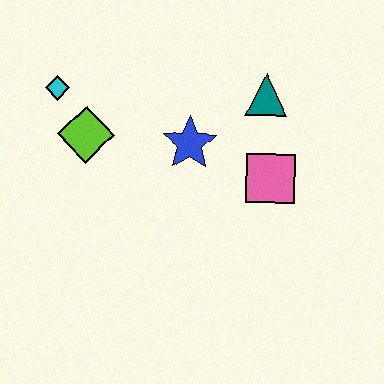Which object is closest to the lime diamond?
The cyan diamond is closest to the lime diamond.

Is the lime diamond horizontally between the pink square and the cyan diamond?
Yes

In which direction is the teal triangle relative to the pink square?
The teal triangle is above the pink square.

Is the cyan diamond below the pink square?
No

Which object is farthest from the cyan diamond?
The pink square is farthest from the cyan diamond.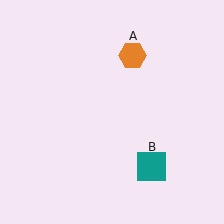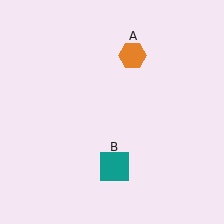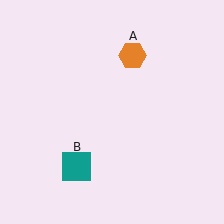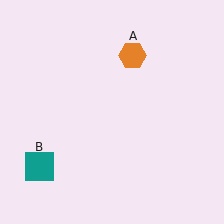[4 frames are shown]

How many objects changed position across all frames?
1 object changed position: teal square (object B).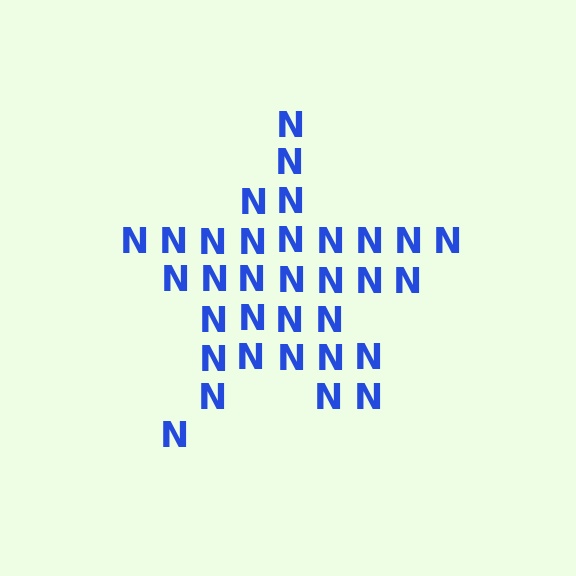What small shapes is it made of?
It is made of small letter N's.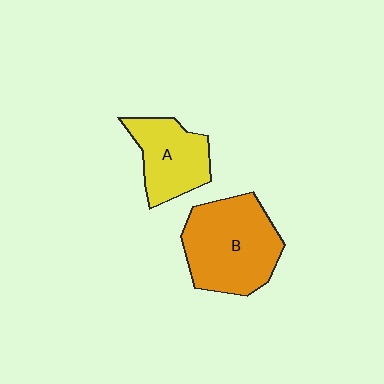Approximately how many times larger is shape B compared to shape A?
Approximately 1.5 times.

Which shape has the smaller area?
Shape A (yellow).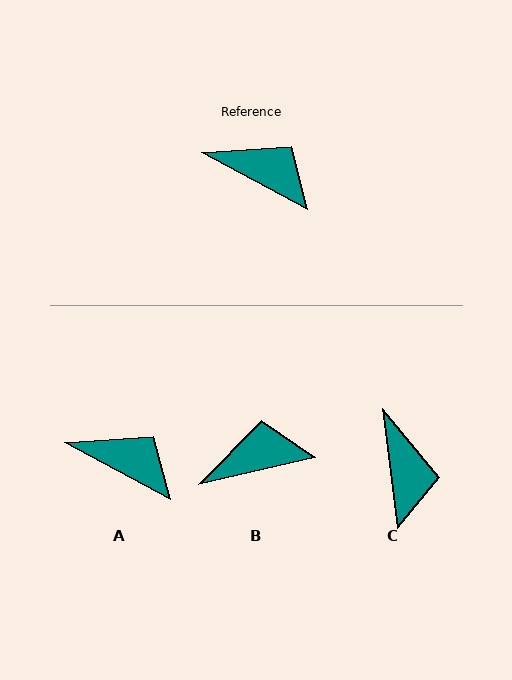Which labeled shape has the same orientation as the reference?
A.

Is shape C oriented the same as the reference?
No, it is off by about 54 degrees.